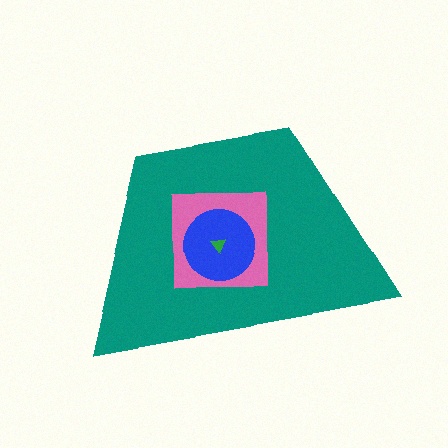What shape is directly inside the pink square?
The blue circle.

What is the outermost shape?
The teal trapezoid.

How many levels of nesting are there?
4.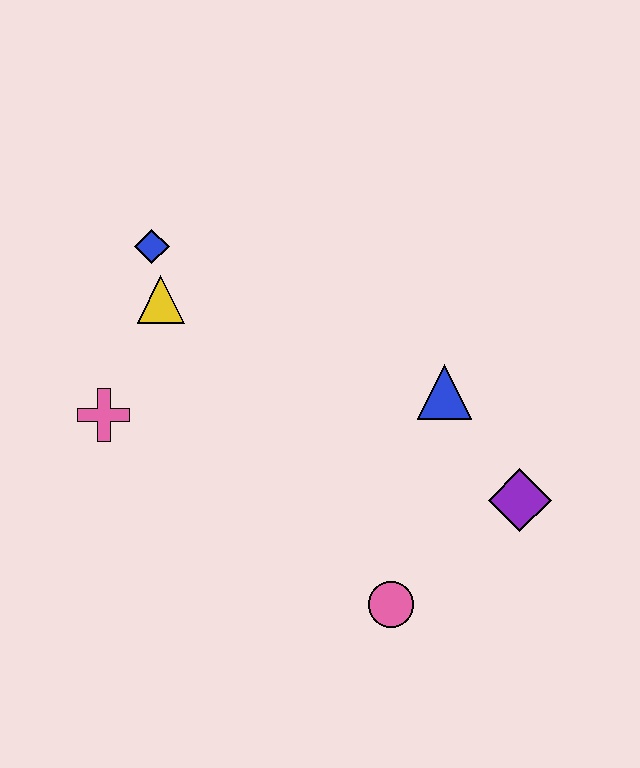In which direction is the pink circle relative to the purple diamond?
The pink circle is to the left of the purple diamond.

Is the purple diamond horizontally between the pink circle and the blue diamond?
No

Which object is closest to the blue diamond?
The yellow triangle is closest to the blue diamond.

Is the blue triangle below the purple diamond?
No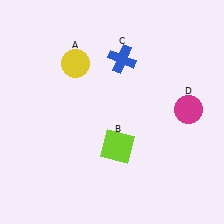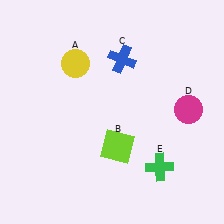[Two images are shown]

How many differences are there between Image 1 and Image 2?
There is 1 difference between the two images.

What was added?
A green cross (E) was added in Image 2.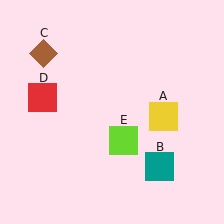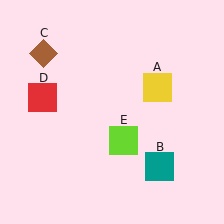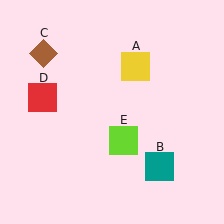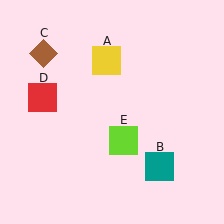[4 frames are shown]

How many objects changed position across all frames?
1 object changed position: yellow square (object A).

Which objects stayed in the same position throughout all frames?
Teal square (object B) and brown diamond (object C) and red square (object D) and lime square (object E) remained stationary.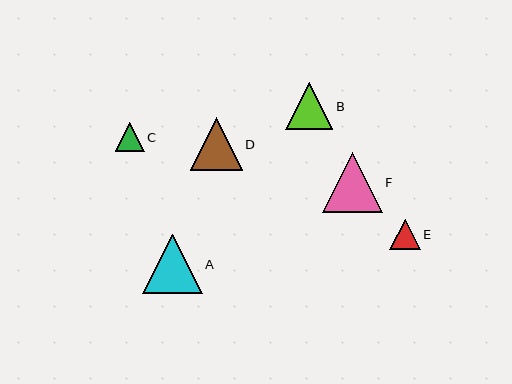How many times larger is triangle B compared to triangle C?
Triangle B is approximately 1.6 times the size of triangle C.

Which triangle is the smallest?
Triangle C is the smallest with a size of approximately 29 pixels.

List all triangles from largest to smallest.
From largest to smallest: F, A, D, B, E, C.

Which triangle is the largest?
Triangle F is the largest with a size of approximately 60 pixels.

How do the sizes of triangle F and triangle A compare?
Triangle F and triangle A are approximately the same size.